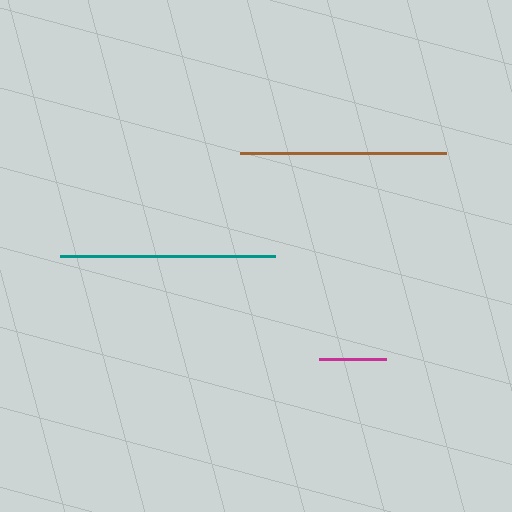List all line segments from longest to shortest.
From longest to shortest: teal, brown, magenta.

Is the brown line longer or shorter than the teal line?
The teal line is longer than the brown line.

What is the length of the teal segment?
The teal segment is approximately 214 pixels long.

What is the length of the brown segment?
The brown segment is approximately 206 pixels long.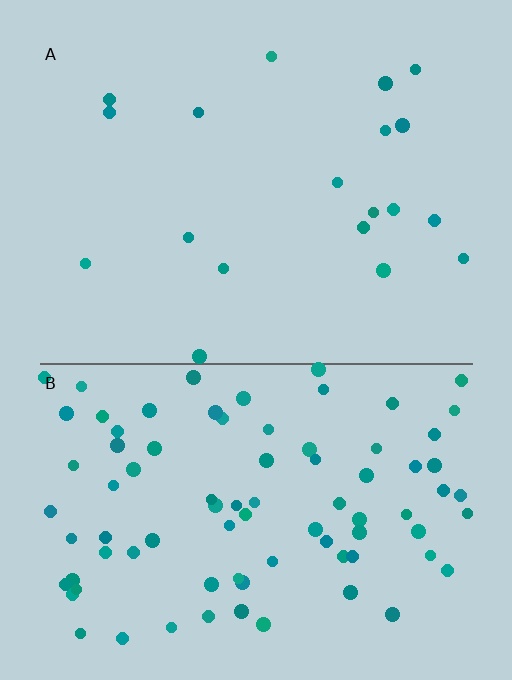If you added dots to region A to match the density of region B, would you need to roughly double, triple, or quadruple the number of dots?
Approximately quadruple.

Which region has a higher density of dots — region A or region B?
B (the bottom).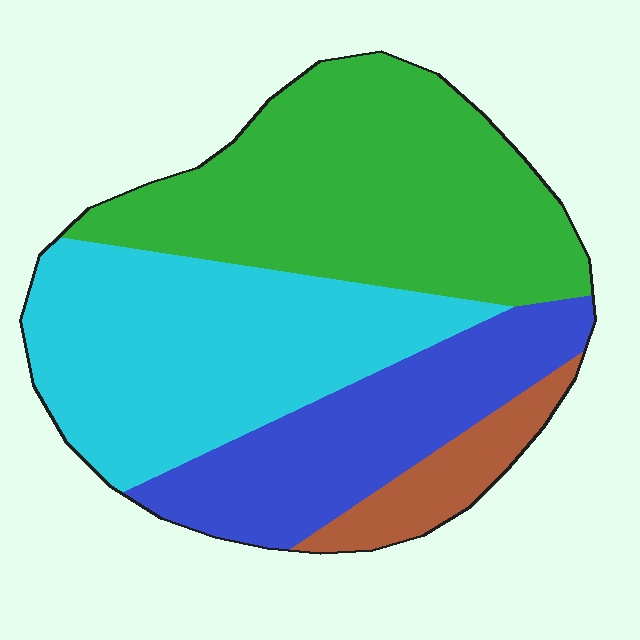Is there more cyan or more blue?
Cyan.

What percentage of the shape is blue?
Blue takes up less than a quarter of the shape.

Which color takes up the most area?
Green, at roughly 35%.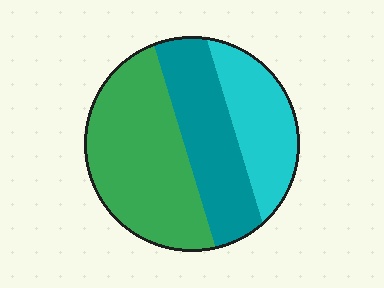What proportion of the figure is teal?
Teal covers about 30% of the figure.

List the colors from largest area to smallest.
From largest to smallest: green, teal, cyan.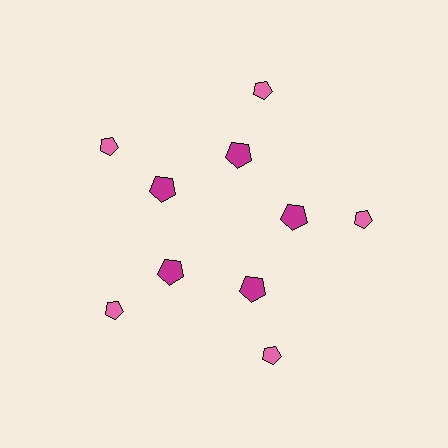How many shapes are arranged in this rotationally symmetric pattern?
There are 10 shapes, arranged in 5 groups of 2.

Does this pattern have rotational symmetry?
Yes, this pattern has 5-fold rotational symmetry. It looks the same after rotating 72 degrees around the center.